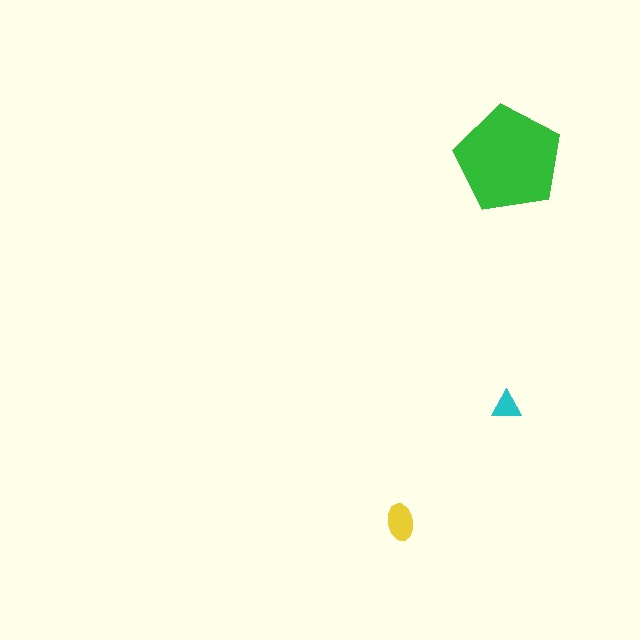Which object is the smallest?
The cyan triangle.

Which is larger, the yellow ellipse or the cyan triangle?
The yellow ellipse.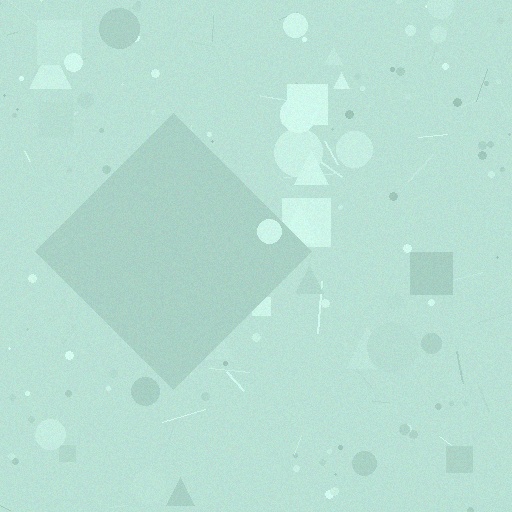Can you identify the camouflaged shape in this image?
The camouflaged shape is a diamond.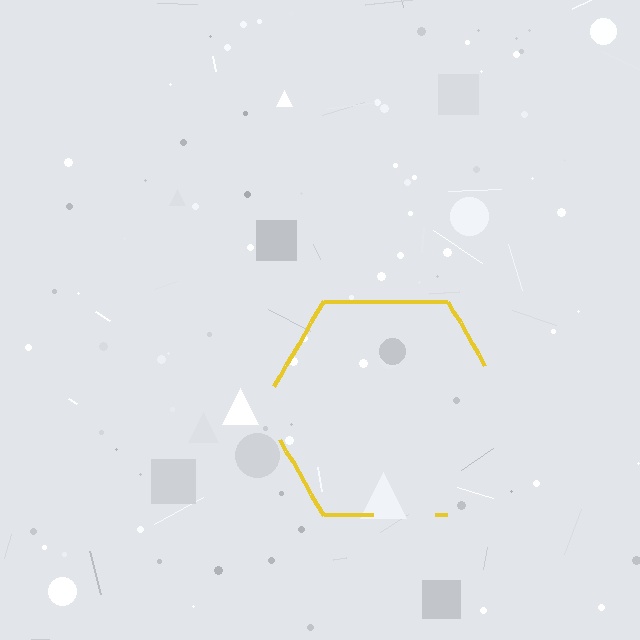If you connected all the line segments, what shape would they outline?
They would outline a hexagon.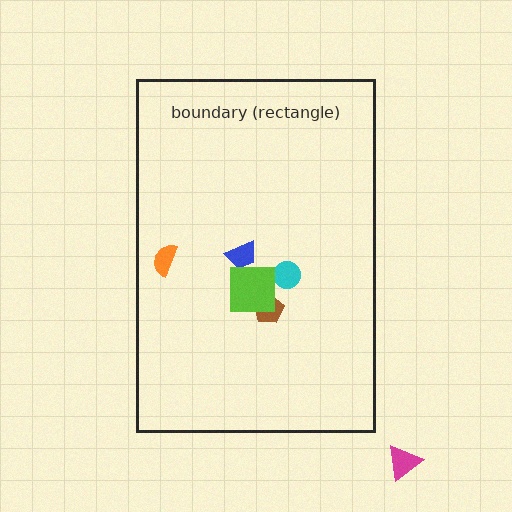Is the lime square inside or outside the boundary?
Inside.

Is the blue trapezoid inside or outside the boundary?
Inside.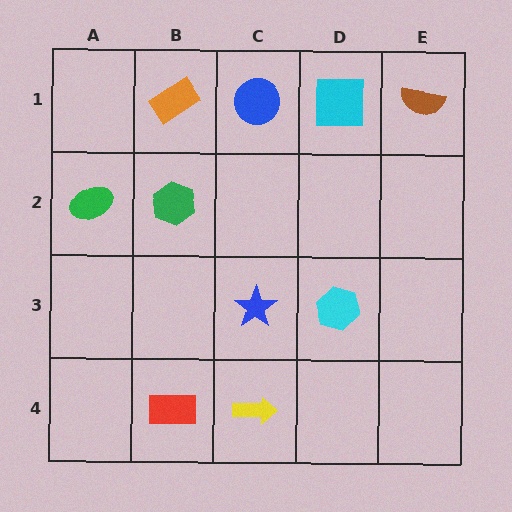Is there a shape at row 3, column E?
No, that cell is empty.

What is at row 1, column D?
A cyan square.